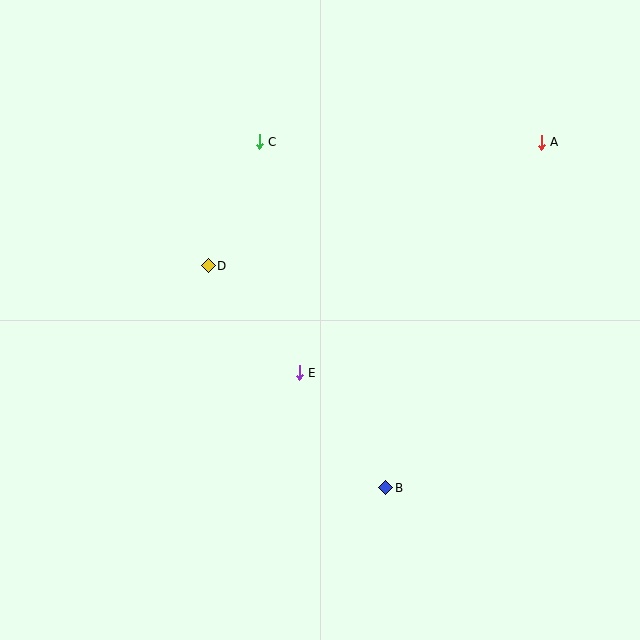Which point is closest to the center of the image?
Point E at (299, 373) is closest to the center.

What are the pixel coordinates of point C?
Point C is at (259, 142).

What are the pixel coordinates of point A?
Point A is at (541, 142).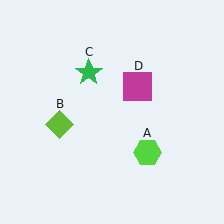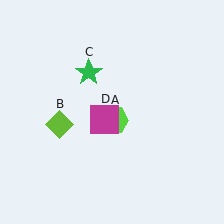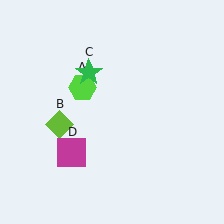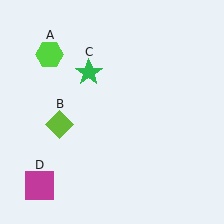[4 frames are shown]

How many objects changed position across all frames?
2 objects changed position: lime hexagon (object A), magenta square (object D).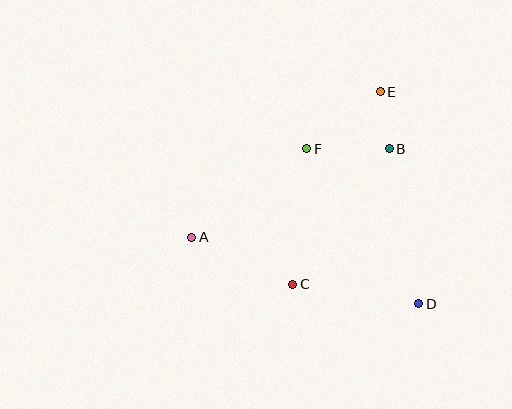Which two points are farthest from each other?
Points A and E are farthest from each other.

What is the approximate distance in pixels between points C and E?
The distance between C and E is approximately 211 pixels.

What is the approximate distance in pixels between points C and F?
The distance between C and F is approximately 136 pixels.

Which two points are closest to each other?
Points B and E are closest to each other.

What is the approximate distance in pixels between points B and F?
The distance between B and F is approximately 82 pixels.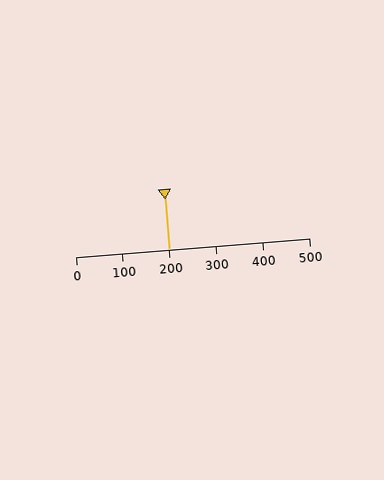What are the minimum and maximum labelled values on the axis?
The axis runs from 0 to 500.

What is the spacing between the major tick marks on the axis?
The major ticks are spaced 100 apart.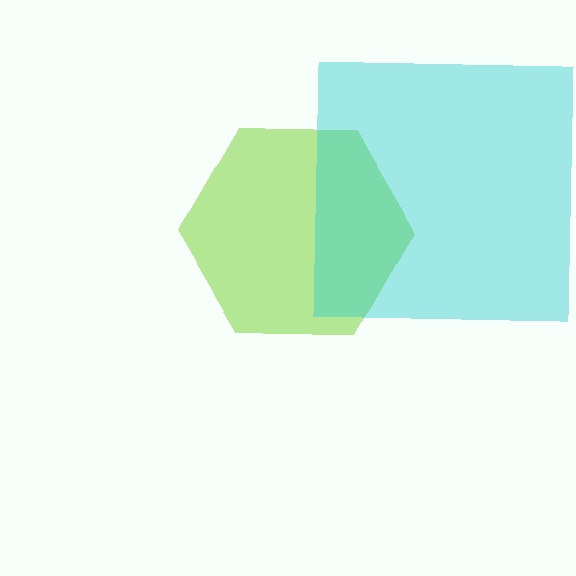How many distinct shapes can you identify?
There are 2 distinct shapes: a lime hexagon, a cyan square.